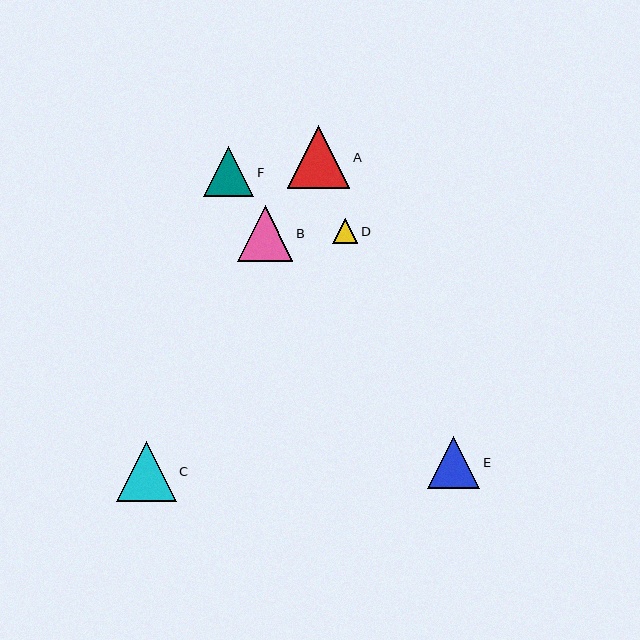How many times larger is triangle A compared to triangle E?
Triangle A is approximately 1.2 times the size of triangle E.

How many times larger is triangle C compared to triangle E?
Triangle C is approximately 1.1 times the size of triangle E.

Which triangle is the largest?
Triangle A is the largest with a size of approximately 63 pixels.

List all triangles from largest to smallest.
From largest to smallest: A, C, B, E, F, D.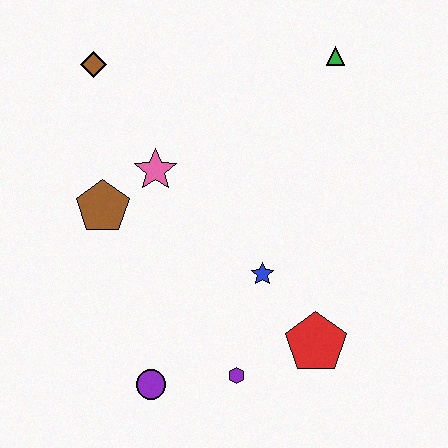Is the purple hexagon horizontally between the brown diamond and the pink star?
No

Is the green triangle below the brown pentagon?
No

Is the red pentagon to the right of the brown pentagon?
Yes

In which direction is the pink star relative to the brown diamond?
The pink star is below the brown diamond.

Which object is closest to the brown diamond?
The pink star is closest to the brown diamond.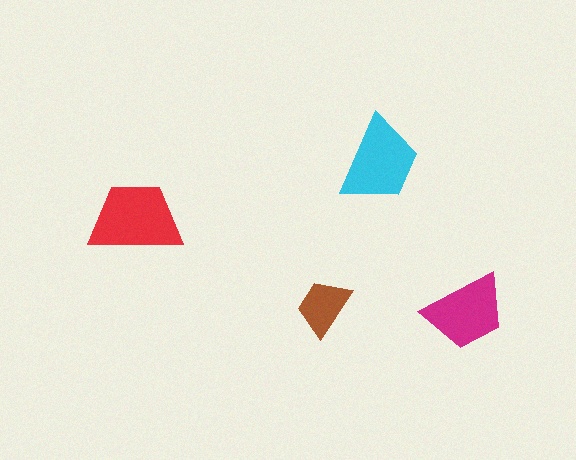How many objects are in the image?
There are 4 objects in the image.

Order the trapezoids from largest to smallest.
the red one, the cyan one, the magenta one, the brown one.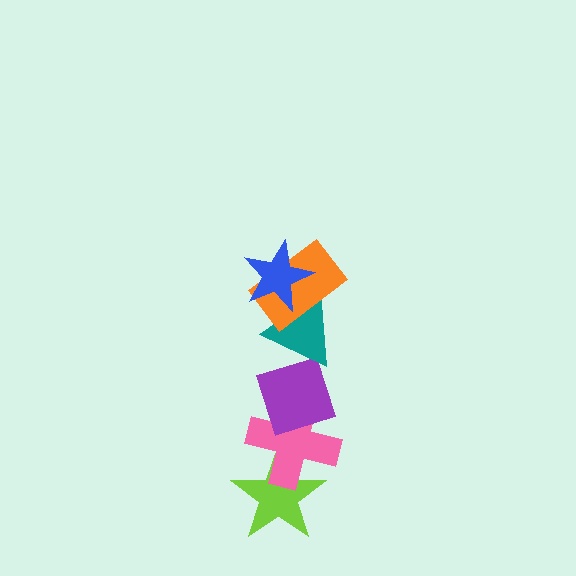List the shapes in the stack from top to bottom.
From top to bottom: the blue star, the orange rectangle, the teal triangle, the purple diamond, the pink cross, the lime star.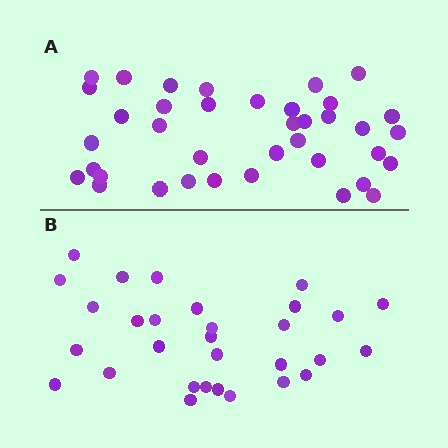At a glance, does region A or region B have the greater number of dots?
Region A (the top region) has more dots.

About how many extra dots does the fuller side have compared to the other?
Region A has roughly 8 or so more dots than region B.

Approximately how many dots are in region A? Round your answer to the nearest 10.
About 40 dots. (The exact count is 38, which rounds to 40.)